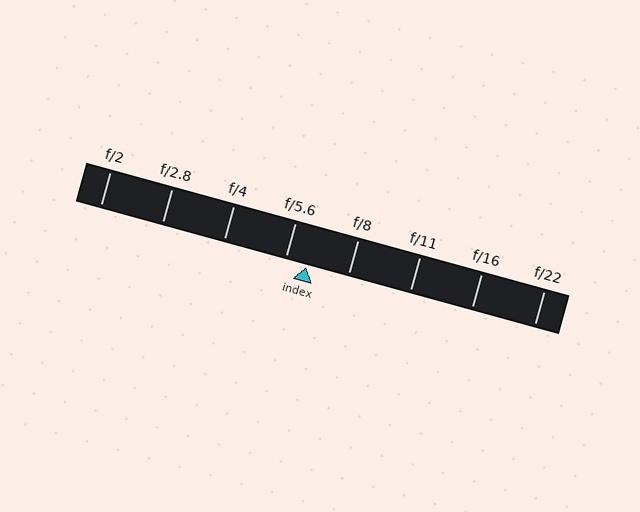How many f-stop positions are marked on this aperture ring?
There are 8 f-stop positions marked.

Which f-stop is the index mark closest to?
The index mark is closest to f/5.6.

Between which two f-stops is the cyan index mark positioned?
The index mark is between f/5.6 and f/8.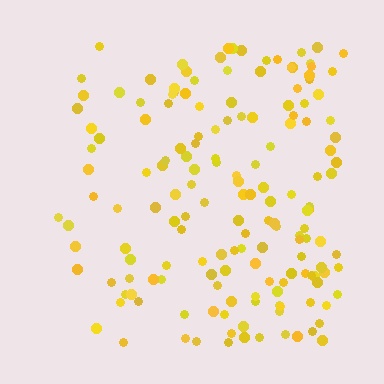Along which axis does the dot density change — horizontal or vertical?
Horizontal.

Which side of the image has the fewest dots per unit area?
The left.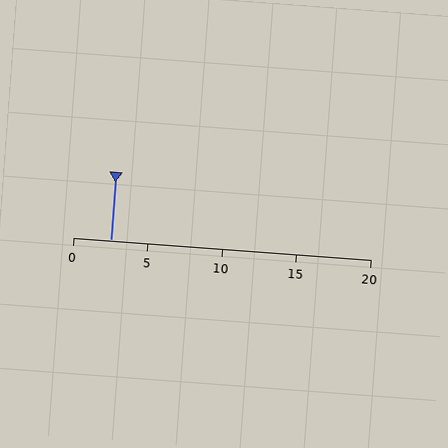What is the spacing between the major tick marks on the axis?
The major ticks are spaced 5 apart.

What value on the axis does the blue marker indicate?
The marker indicates approximately 2.5.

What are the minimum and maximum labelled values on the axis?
The axis runs from 0 to 20.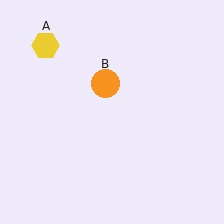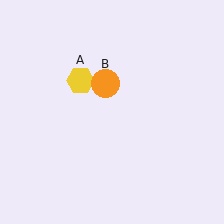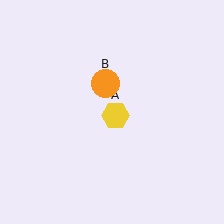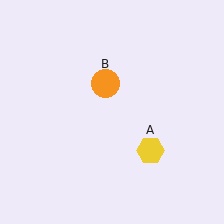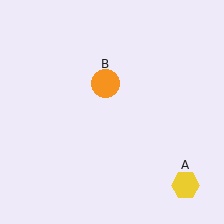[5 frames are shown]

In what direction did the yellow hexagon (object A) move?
The yellow hexagon (object A) moved down and to the right.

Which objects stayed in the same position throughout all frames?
Orange circle (object B) remained stationary.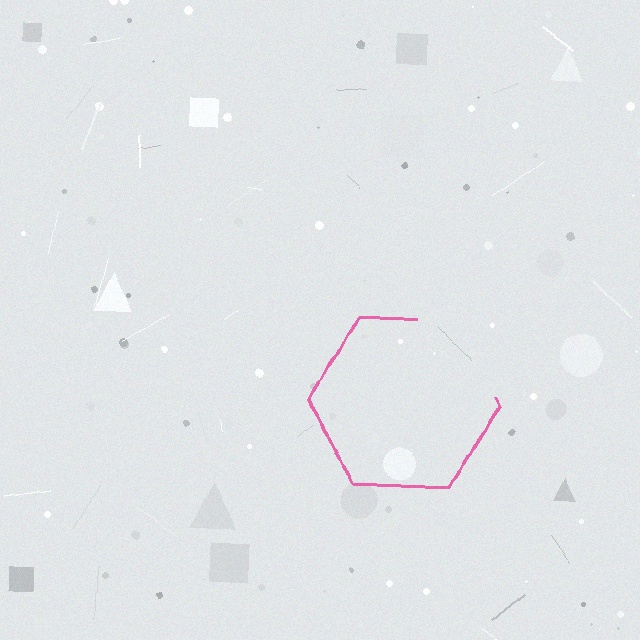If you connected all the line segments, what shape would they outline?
They would outline a hexagon.